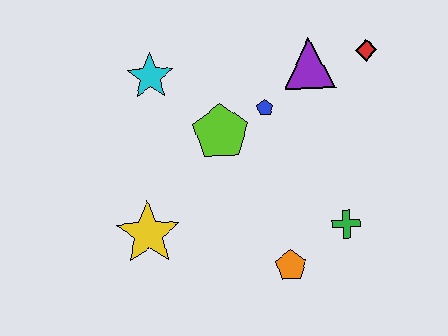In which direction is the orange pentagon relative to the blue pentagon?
The orange pentagon is below the blue pentagon.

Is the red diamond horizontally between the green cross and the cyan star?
No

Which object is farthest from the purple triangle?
The yellow star is farthest from the purple triangle.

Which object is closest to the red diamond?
The purple triangle is closest to the red diamond.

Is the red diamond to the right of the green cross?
Yes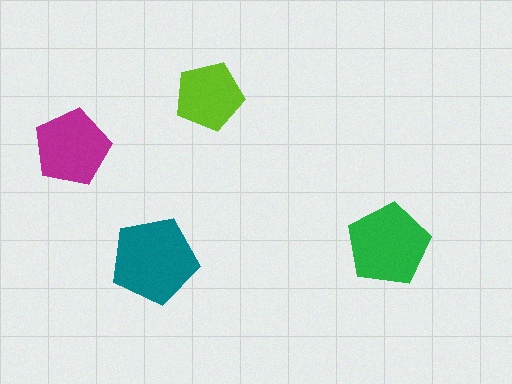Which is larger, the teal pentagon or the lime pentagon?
The teal one.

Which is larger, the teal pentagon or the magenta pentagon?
The teal one.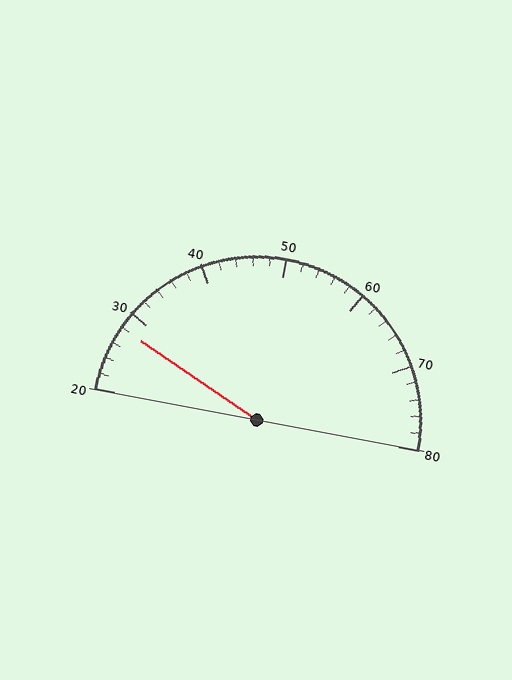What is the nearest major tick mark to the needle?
The nearest major tick mark is 30.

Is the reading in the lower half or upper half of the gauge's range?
The reading is in the lower half of the range (20 to 80).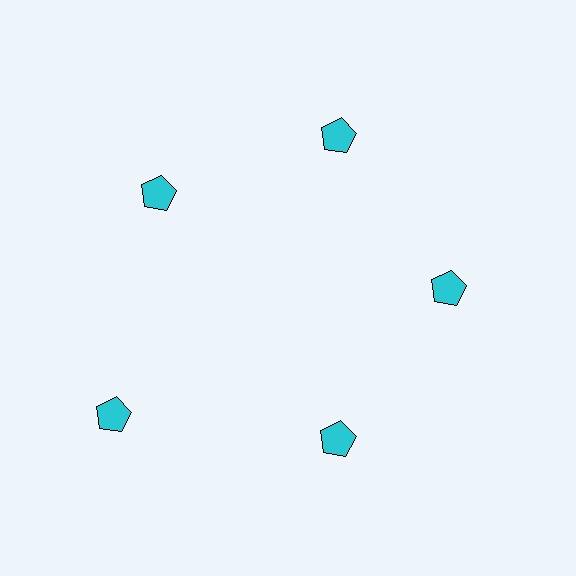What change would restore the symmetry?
The symmetry would be restored by moving it inward, back onto the ring so that all 5 pentagons sit at equal angles and equal distance from the center.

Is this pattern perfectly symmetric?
No. The 5 cyan pentagons are arranged in a ring, but one element near the 8 o'clock position is pushed outward from the center, breaking the 5-fold rotational symmetry.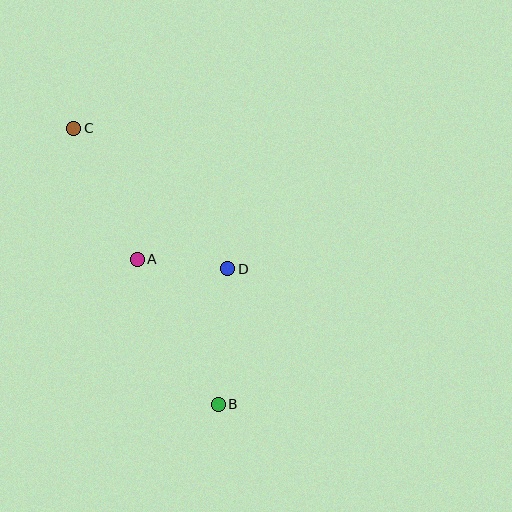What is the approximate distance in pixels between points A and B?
The distance between A and B is approximately 166 pixels.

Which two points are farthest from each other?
Points B and C are farthest from each other.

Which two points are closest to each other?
Points A and D are closest to each other.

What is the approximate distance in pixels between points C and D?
The distance between C and D is approximately 208 pixels.